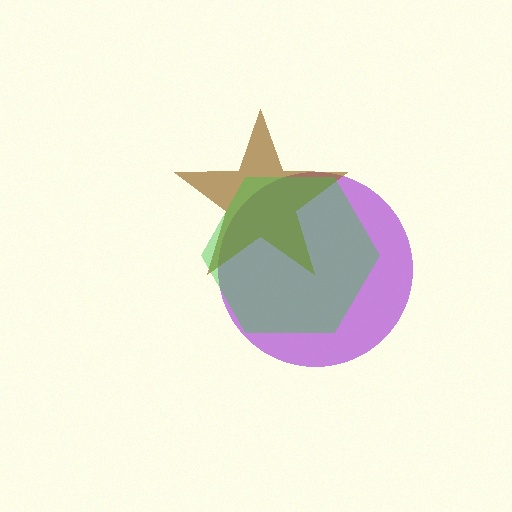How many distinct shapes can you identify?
There are 3 distinct shapes: a purple circle, a brown star, a green hexagon.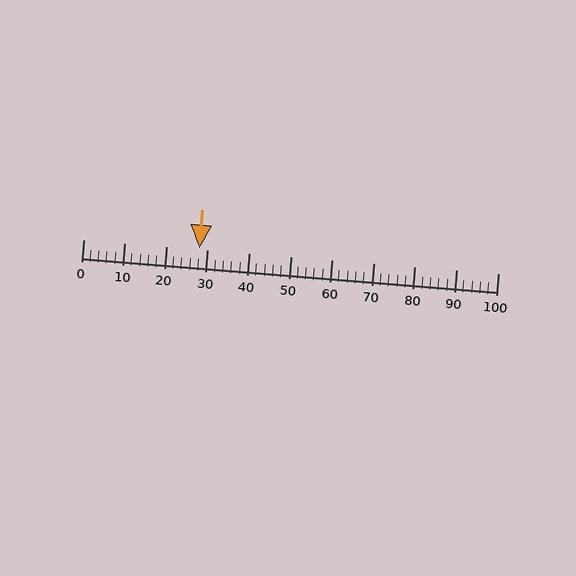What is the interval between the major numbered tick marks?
The major tick marks are spaced 10 units apart.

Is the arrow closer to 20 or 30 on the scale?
The arrow is closer to 30.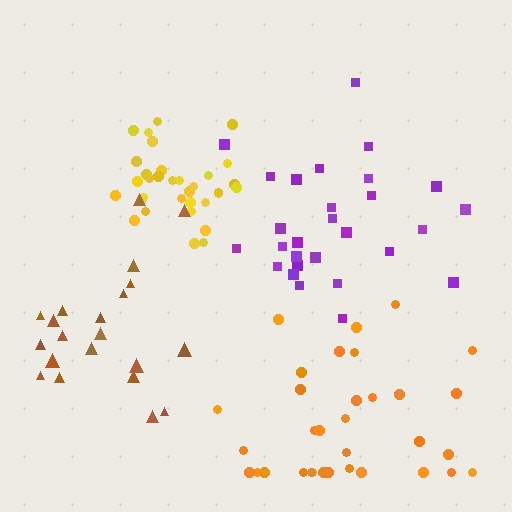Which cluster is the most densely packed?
Yellow.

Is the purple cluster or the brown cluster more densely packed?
Purple.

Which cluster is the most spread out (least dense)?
Brown.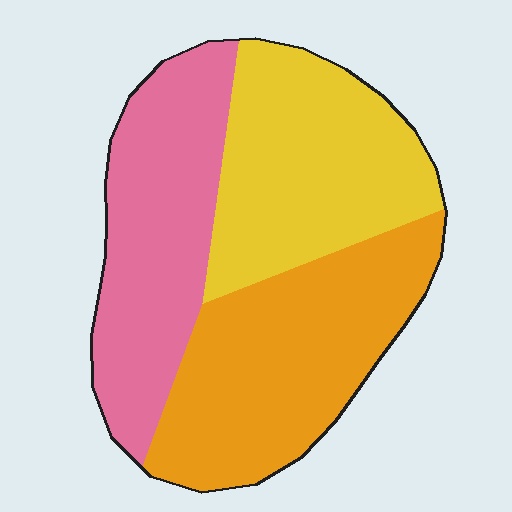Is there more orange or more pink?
Orange.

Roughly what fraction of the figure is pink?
Pink covers 32% of the figure.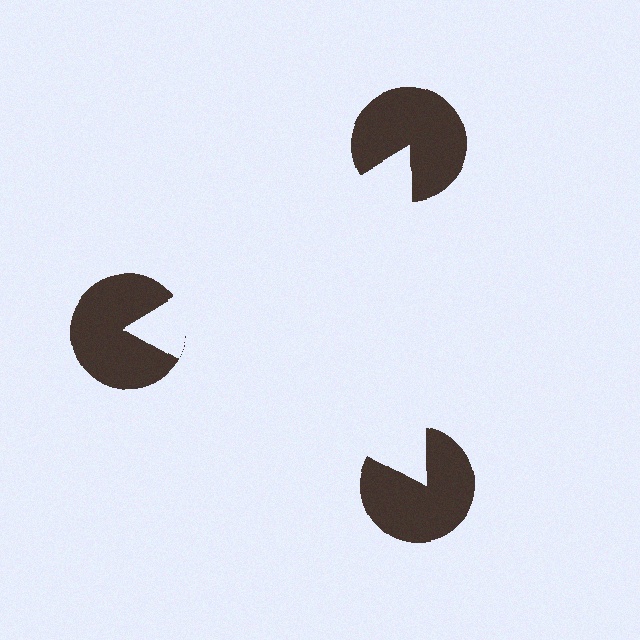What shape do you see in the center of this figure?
An illusory triangle — its edges are inferred from the aligned wedge cuts in the pac-man discs, not physically drawn.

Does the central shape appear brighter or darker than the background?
It typically appears slightly brighter than the background, even though no actual brightness change is drawn.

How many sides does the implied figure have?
3 sides.